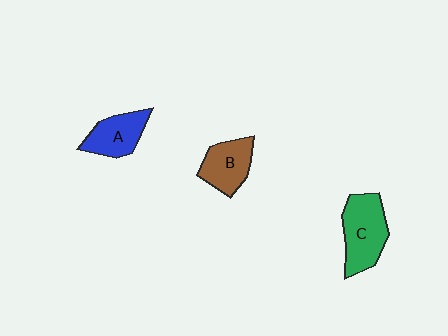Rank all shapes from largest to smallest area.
From largest to smallest: C (green), B (brown), A (blue).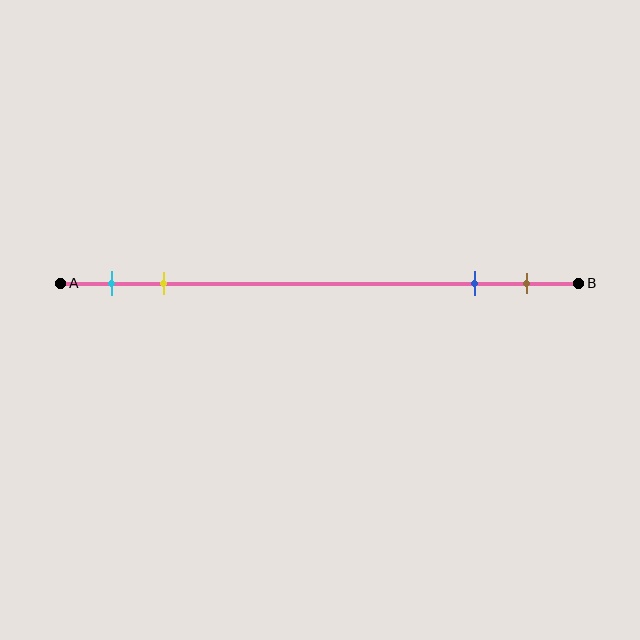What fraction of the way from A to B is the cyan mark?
The cyan mark is approximately 10% (0.1) of the way from A to B.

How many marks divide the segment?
There are 4 marks dividing the segment.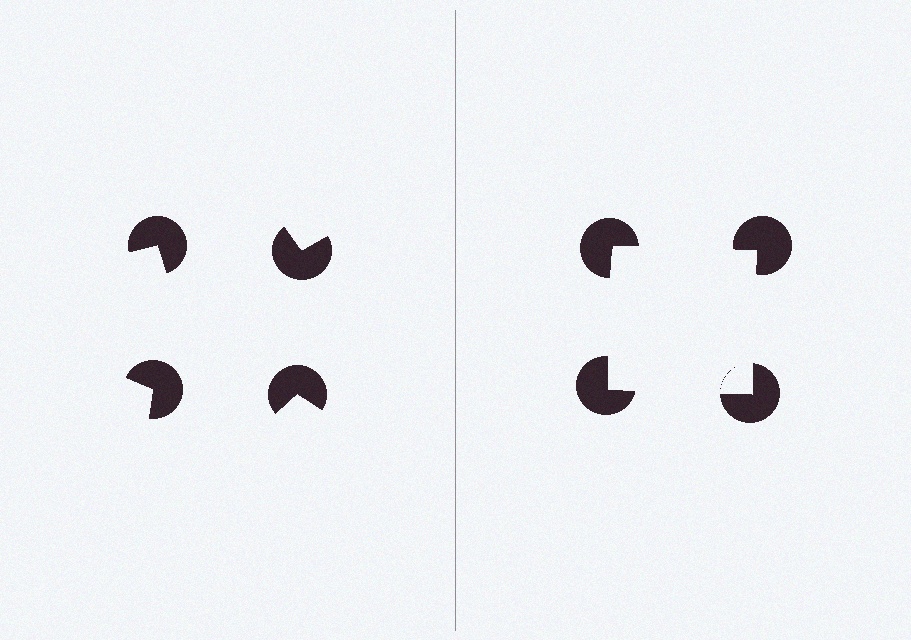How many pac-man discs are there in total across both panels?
8 — 4 on each side.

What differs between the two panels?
The pac-man discs are positioned identically on both sides; only the wedge orientations differ. On the right they align to a square; on the left they are misaligned.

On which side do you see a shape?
An illusory square appears on the right side. On the left side the wedge cuts are rotated, so no coherent shape forms.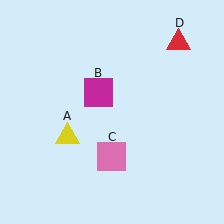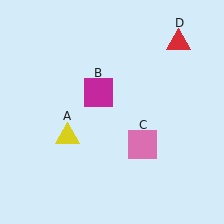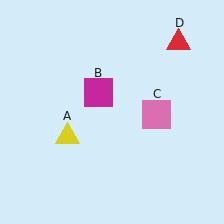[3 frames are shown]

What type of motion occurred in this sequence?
The pink square (object C) rotated counterclockwise around the center of the scene.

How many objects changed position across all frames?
1 object changed position: pink square (object C).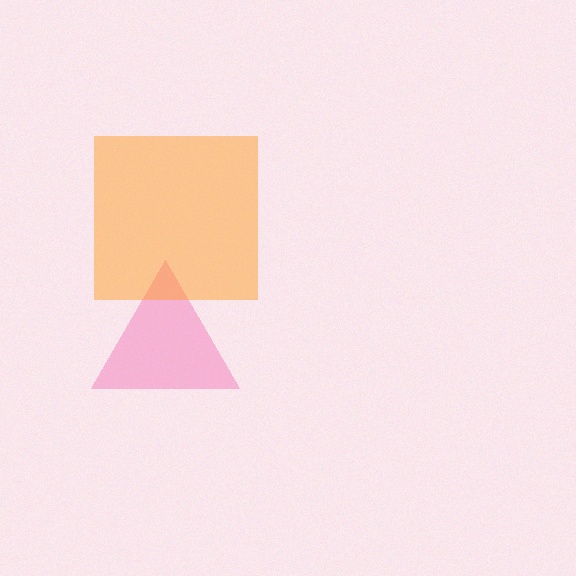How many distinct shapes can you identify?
There are 2 distinct shapes: a pink triangle, an orange square.